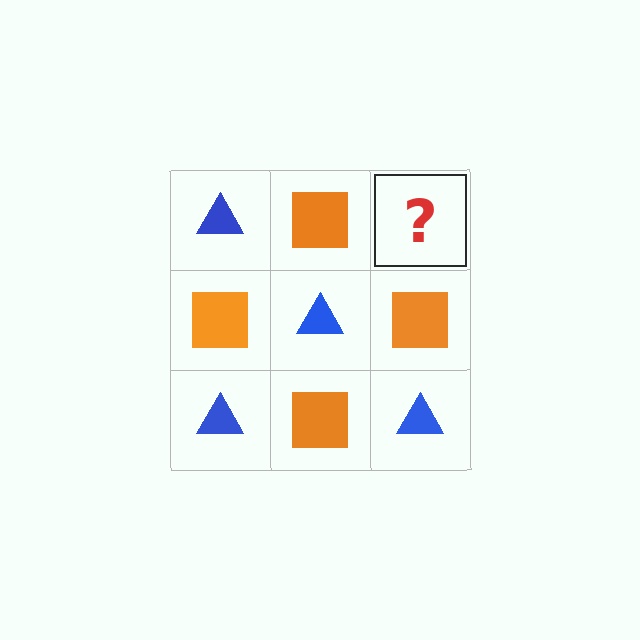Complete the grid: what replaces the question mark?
The question mark should be replaced with a blue triangle.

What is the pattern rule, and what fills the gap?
The rule is that it alternates blue triangle and orange square in a checkerboard pattern. The gap should be filled with a blue triangle.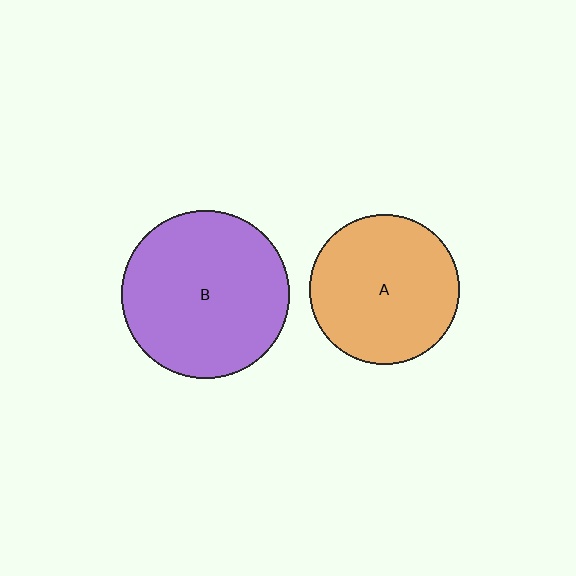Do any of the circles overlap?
No, none of the circles overlap.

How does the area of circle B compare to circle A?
Approximately 1.3 times.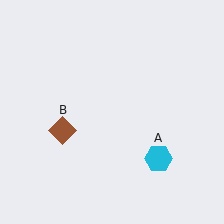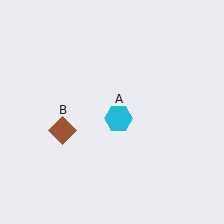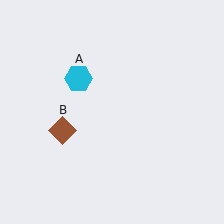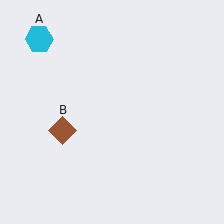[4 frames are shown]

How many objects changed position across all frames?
1 object changed position: cyan hexagon (object A).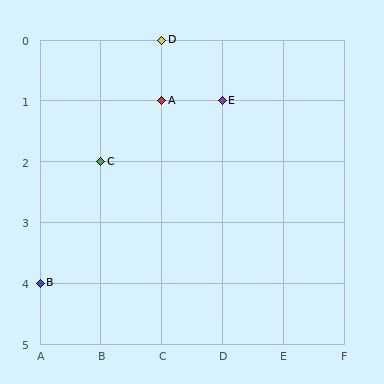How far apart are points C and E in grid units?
Points C and E are 2 columns and 1 row apart (about 2.2 grid units diagonally).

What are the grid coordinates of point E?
Point E is at grid coordinates (D, 1).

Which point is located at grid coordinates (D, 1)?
Point E is at (D, 1).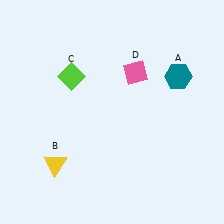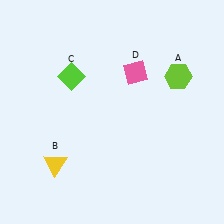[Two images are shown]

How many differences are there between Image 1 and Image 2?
There is 1 difference between the two images.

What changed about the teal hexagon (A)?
In Image 1, A is teal. In Image 2, it changed to lime.